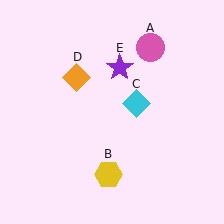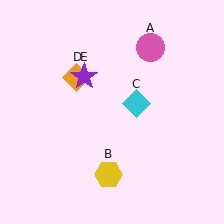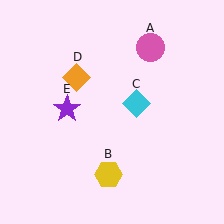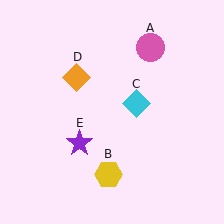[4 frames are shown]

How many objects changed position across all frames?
1 object changed position: purple star (object E).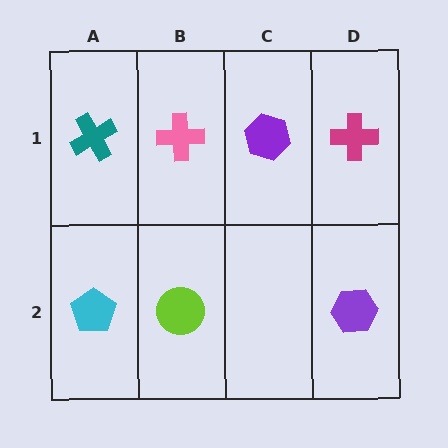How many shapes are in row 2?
3 shapes.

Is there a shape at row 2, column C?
No, that cell is empty.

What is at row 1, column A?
A teal cross.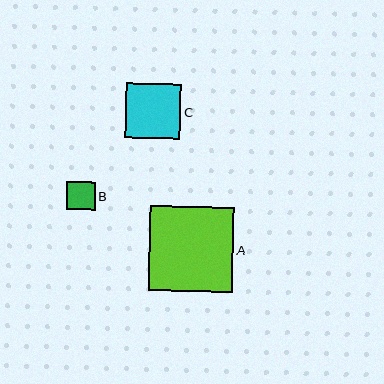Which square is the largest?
Square A is the largest with a size of approximately 85 pixels.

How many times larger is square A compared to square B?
Square A is approximately 2.9 times the size of square B.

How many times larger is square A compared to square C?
Square A is approximately 1.5 times the size of square C.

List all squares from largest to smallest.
From largest to smallest: A, C, B.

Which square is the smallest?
Square B is the smallest with a size of approximately 29 pixels.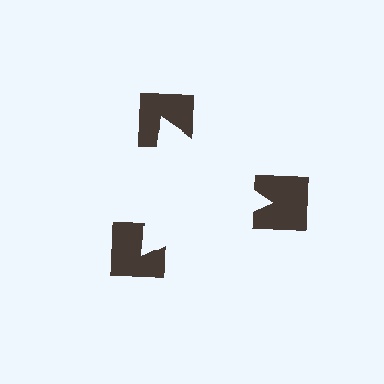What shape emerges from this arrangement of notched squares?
An illusory triangle — its edges are inferred from the aligned wedge cuts in the notched squares, not physically drawn.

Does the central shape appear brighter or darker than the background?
It typically appears slightly brighter than the background, even though no actual brightness change is drawn.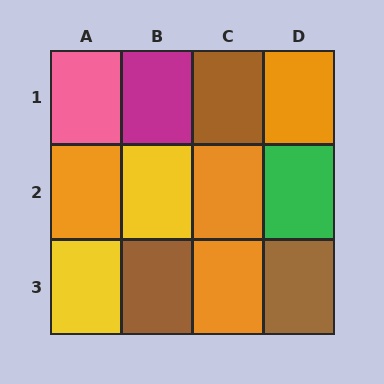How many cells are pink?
1 cell is pink.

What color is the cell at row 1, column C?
Brown.